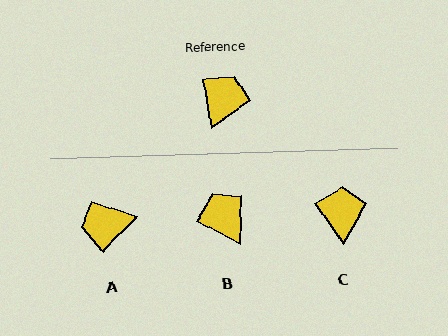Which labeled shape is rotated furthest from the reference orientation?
A, about 126 degrees away.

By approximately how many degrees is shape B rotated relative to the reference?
Approximately 54 degrees counter-clockwise.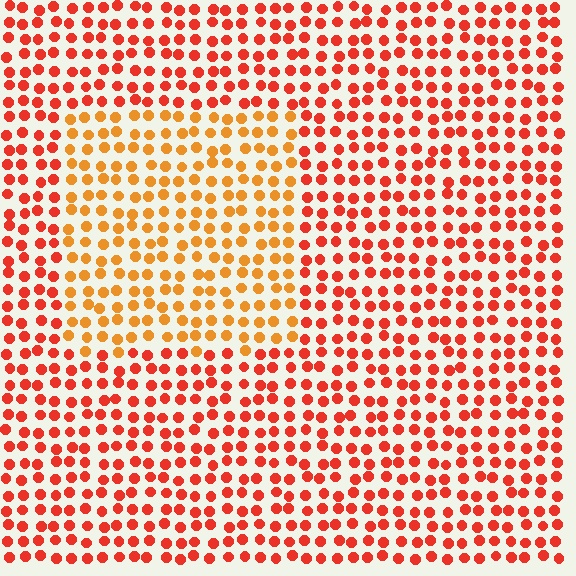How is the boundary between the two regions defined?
The boundary is defined purely by a slight shift in hue (about 29 degrees). Spacing, size, and orientation are identical on both sides.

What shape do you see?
I see a rectangle.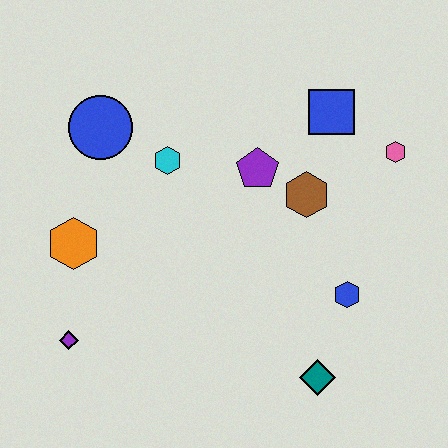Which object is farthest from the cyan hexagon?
The teal diamond is farthest from the cyan hexagon.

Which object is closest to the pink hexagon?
The blue square is closest to the pink hexagon.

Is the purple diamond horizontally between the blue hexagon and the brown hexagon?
No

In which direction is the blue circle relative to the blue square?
The blue circle is to the left of the blue square.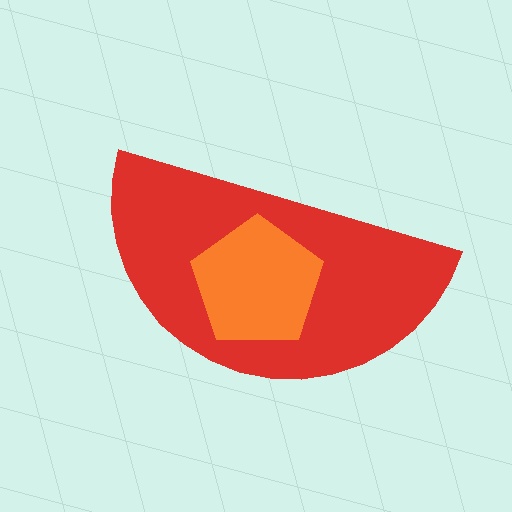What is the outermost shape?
The red semicircle.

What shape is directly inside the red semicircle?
The orange pentagon.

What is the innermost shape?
The orange pentagon.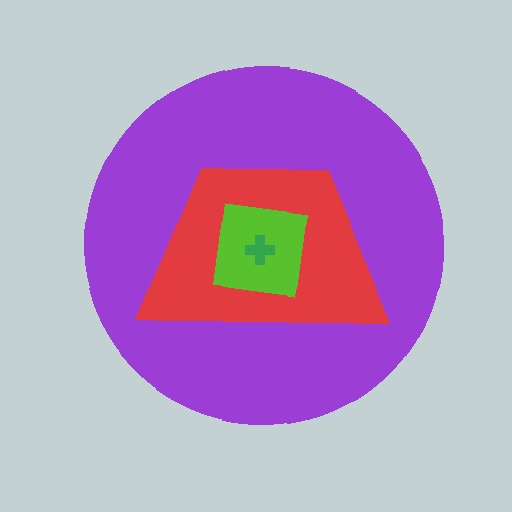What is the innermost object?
The green cross.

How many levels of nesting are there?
4.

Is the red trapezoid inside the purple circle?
Yes.